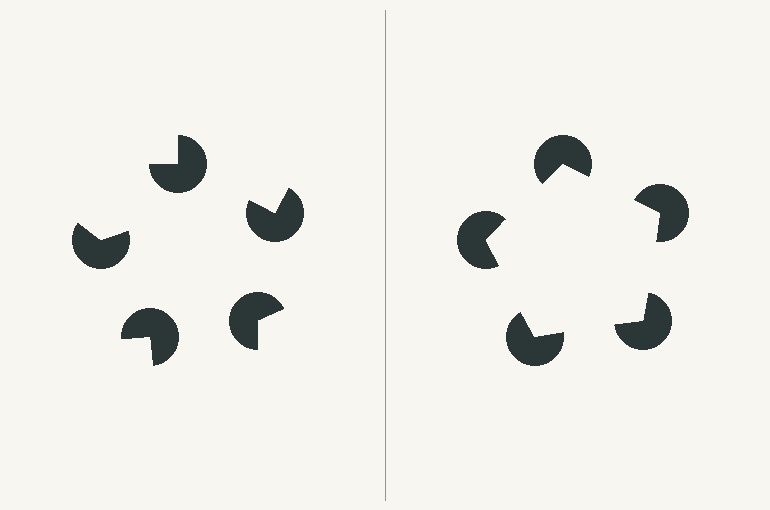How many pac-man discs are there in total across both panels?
10 — 5 on each side.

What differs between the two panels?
The pac-man discs are positioned identically on both sides; only the wedge orientations differ. On the right they align to a pentagon; on the left they are misaligned.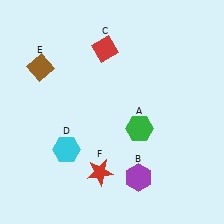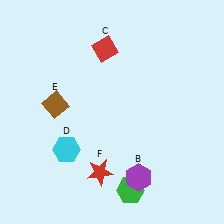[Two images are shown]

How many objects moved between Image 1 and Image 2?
2 objects moved between the two images.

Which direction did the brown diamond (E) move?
The brown diamond (E) moved down.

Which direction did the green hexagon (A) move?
The green hexagon (A) moved down.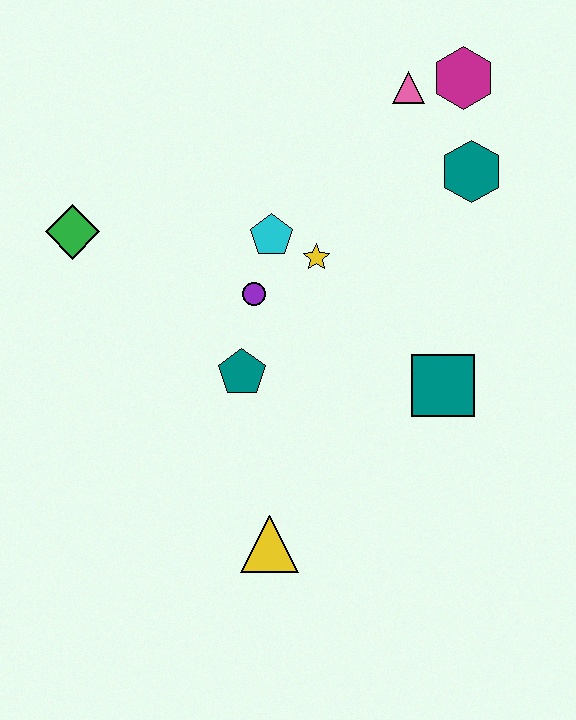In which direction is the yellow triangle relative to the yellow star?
The yellow triangle is below the yellow star.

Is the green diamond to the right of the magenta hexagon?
No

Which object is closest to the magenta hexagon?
The pink triangle is closest to the magenta hexagon.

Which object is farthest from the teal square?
The green diamond is farthest from the teal square.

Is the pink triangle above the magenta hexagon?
No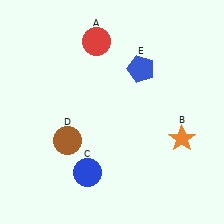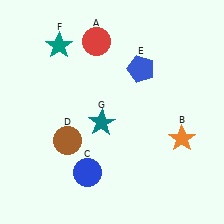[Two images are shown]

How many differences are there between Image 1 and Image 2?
There are 2 differences between the two images.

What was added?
A teal star (F), a teal star (G) were added in Image 2.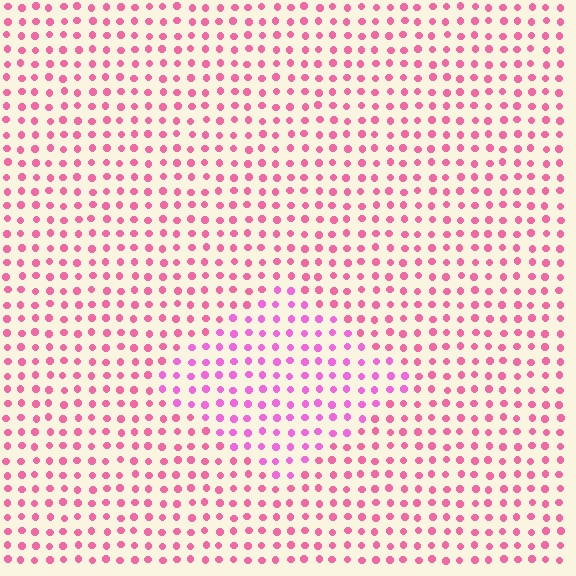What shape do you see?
I see a diamond.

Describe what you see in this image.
The image is filled with small pink elements in a uniform arrangement. A diamond-shaped region is visible where the elements are tinted to a slightly different hue, forming a subtle color boundary.